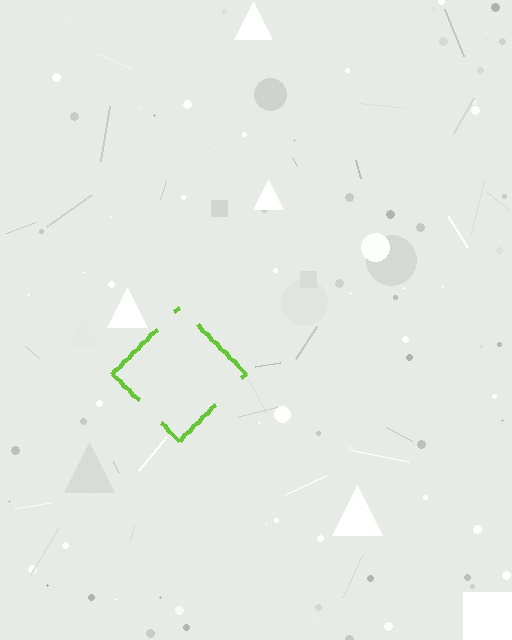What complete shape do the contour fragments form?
The contour fragments form a diamond.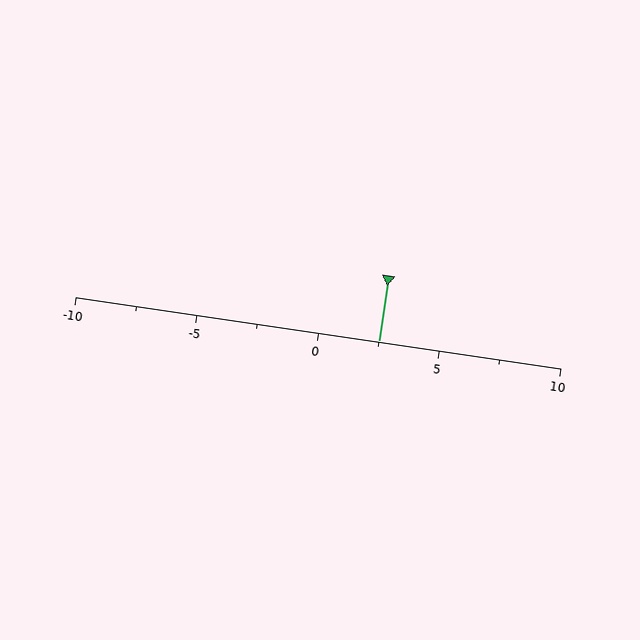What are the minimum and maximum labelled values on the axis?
The axis runs from -10 to 10.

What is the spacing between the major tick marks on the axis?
The major ticks are spaced 5 apart.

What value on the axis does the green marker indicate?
The marker indicates approximately 2.5.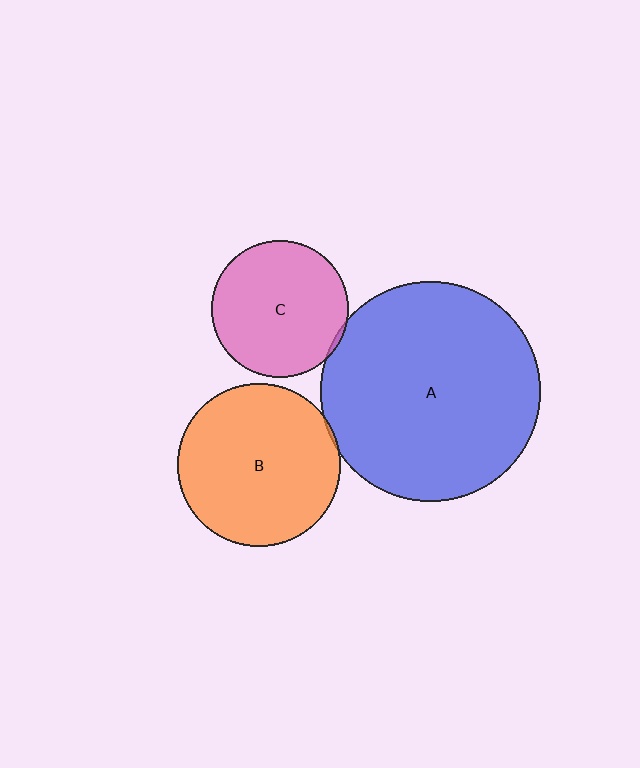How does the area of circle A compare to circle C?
Approximately 2.5 times.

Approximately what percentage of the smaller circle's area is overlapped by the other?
Approximately 5%.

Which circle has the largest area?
Circle A (blue).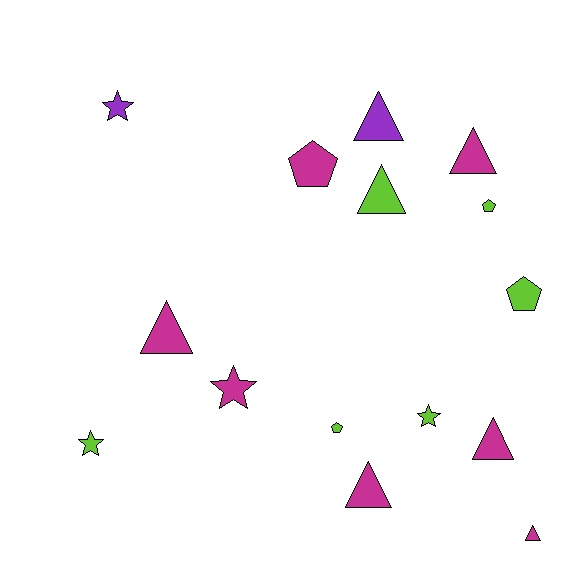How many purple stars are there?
There is 1 purple star.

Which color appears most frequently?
Magenta, with 7 objects.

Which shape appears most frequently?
Triangle, with 7 objects.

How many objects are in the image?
There are 15 objects.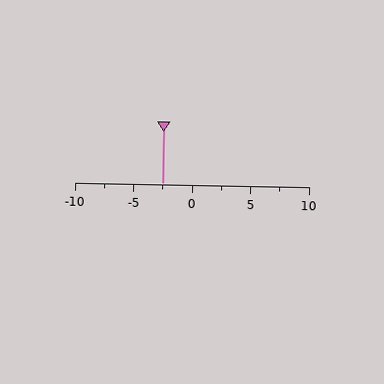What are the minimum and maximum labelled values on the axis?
The axis runs from -10 to 10.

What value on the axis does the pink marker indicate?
The marker indicates approximately -2.5.